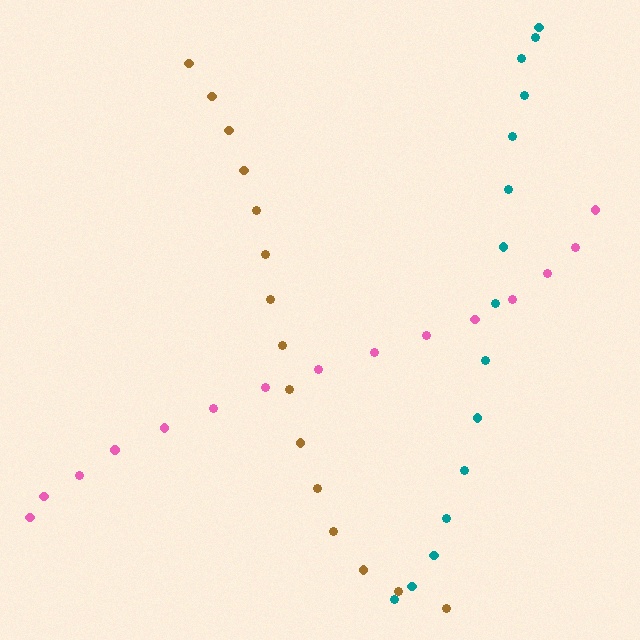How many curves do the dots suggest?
There are 3 distinct paths.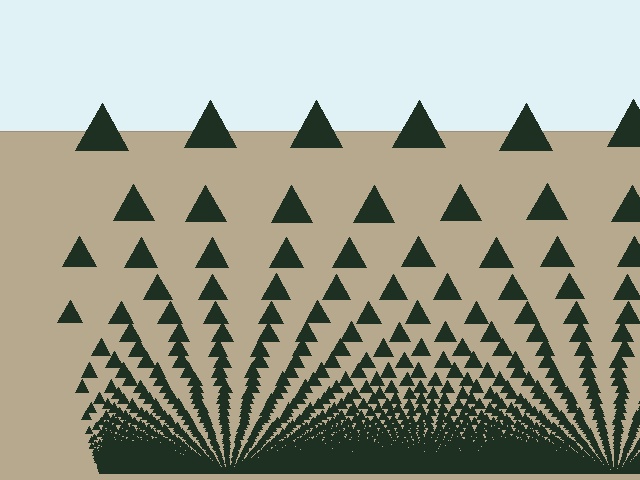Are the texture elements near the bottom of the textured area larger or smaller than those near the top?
Smaller. The gradient is inverted — elements near the bottom are smaller and denser.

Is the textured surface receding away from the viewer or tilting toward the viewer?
The surface appears to tilt toward the viewer. Texture elements get larger and sparser toward the top.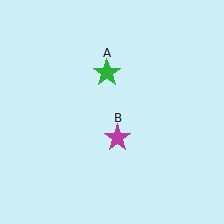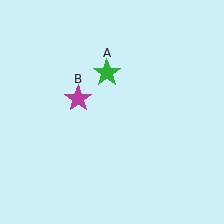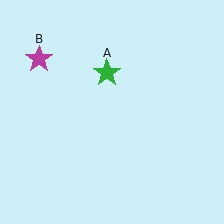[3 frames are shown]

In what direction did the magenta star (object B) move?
The magenta star (object B) moved up and to the left.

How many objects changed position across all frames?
1 object changed position: magenta star (object B).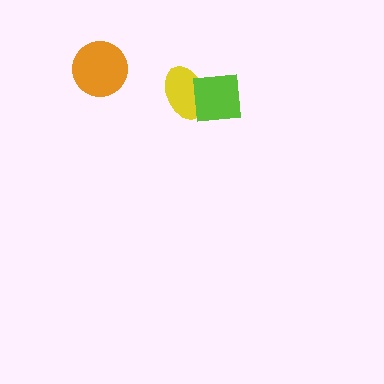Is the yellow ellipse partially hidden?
Yes, it is partially covered by another shape.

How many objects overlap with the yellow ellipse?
1 object overlaps with the yellow ellipse.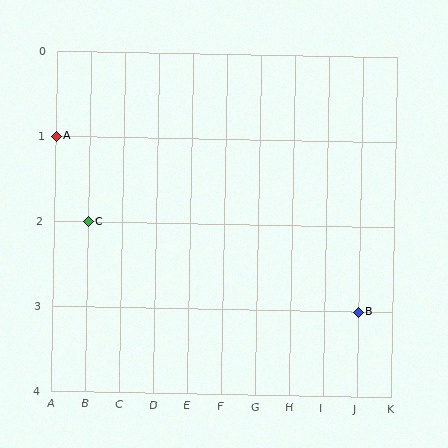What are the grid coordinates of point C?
Point C is at grid coordinates (B, 2).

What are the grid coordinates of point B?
Point B is at grid coordinates (J, 3).